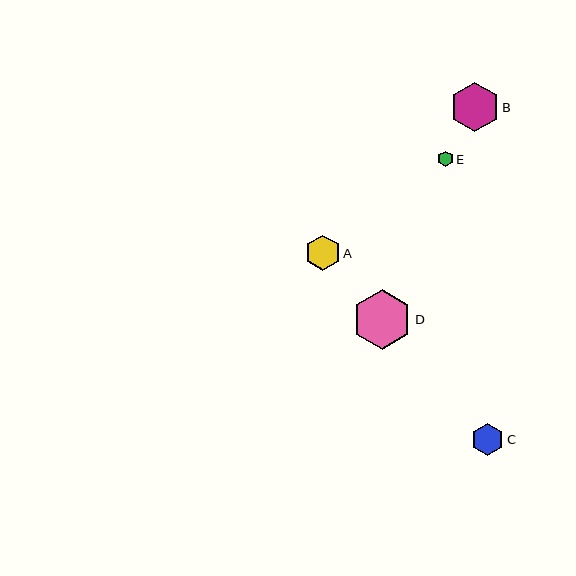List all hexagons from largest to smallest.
From largest to smallest: D, B, A, C, E.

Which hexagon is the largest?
Hexagon D is the largest with a size of approximately 59 pixels.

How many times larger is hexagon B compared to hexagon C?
Hexagon B is approximately 1.5 times the size of hexagon C.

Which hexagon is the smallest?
Hexagon E is the smallest with a size of approximately 15 pixels.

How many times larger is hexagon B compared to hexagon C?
Hexagon B is approximately 1.5 times the size of hexagon C.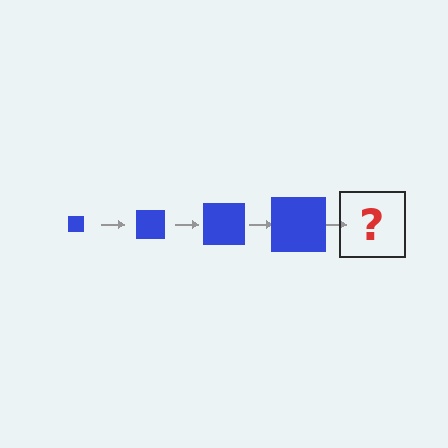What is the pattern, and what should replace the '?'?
The pattern is that the square gets progressively larger each step. The '?' should be a blue square, larger than the previous one.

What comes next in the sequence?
The next element should be a blue square, larger than the previous one.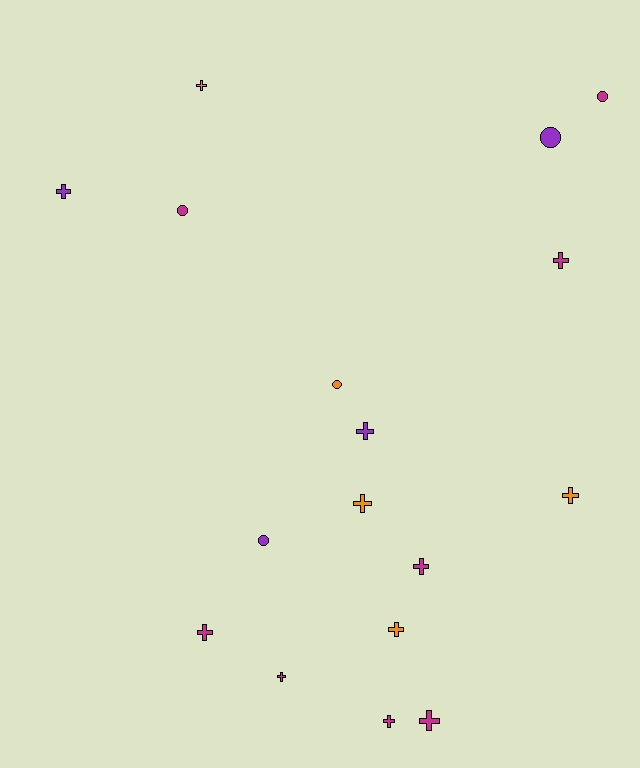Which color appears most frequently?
Magenta, with 8 objects.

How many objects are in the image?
There are 17 objects.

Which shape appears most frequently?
Cross, with 12 objects.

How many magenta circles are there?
There are 2 magenta circles.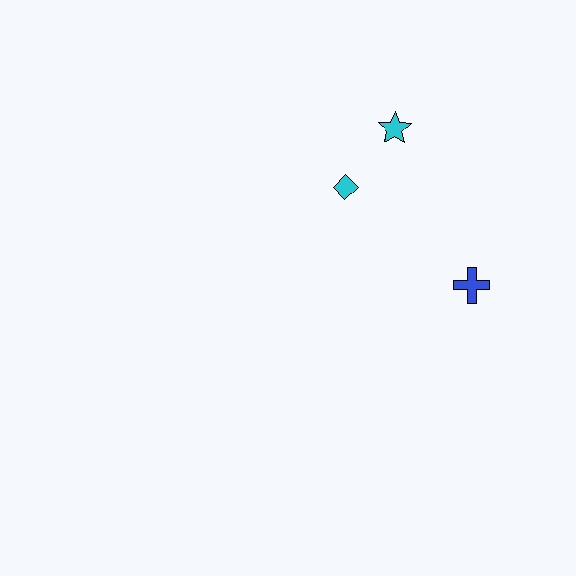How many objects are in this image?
There are 3 objects.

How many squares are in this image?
There are no squares.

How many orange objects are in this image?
There are no orange objects.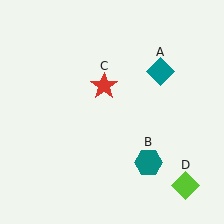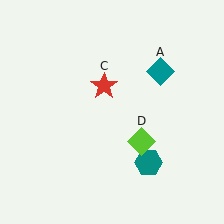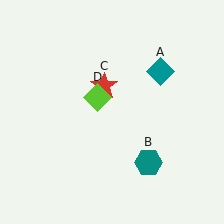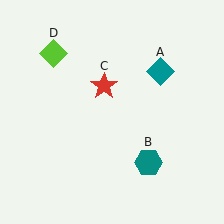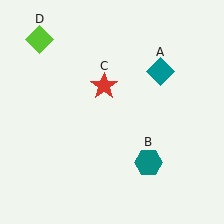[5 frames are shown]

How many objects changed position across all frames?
1 object changed position: lime diamond (object D).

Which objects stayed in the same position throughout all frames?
Teal diamond (object A) and teal hexagon (object B) and red star (object C) remained stationary.